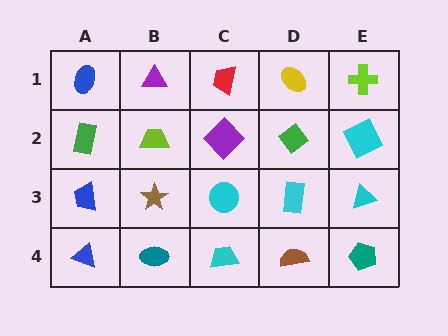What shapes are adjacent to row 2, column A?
A blue ellipse (row 1, column A), a blue trapezoid (row 3, column A), a lime trapezoid (row 2, column B).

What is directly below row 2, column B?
A brown star.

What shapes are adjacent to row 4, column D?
A cyan rectangle (row 3, column D), a cyan trapezoid (row 4, column C), a teal pentagon (row 4, column E).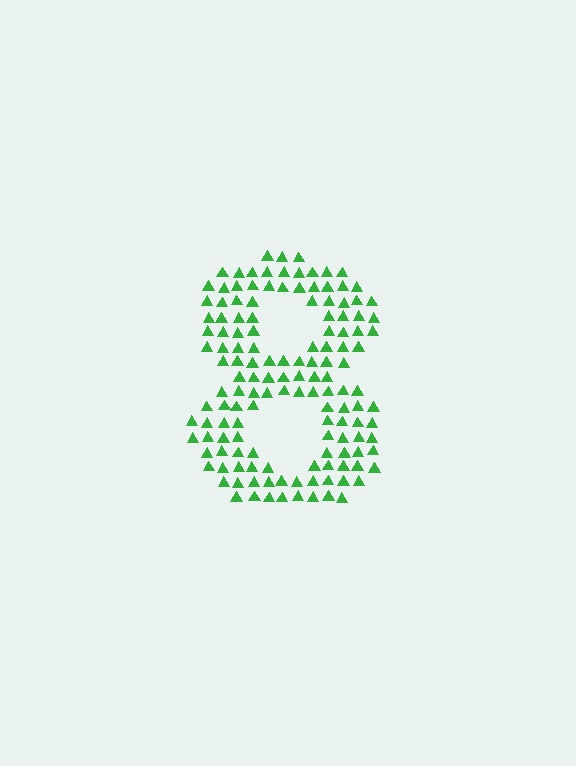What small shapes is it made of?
It is made of small triangles.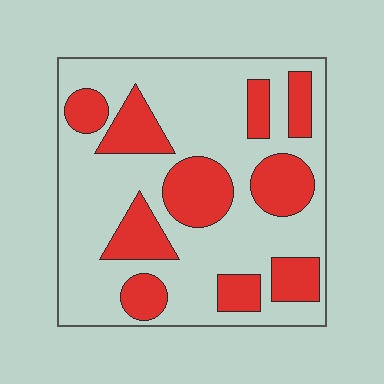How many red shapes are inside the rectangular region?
10.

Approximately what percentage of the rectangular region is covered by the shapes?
Approximately 30%.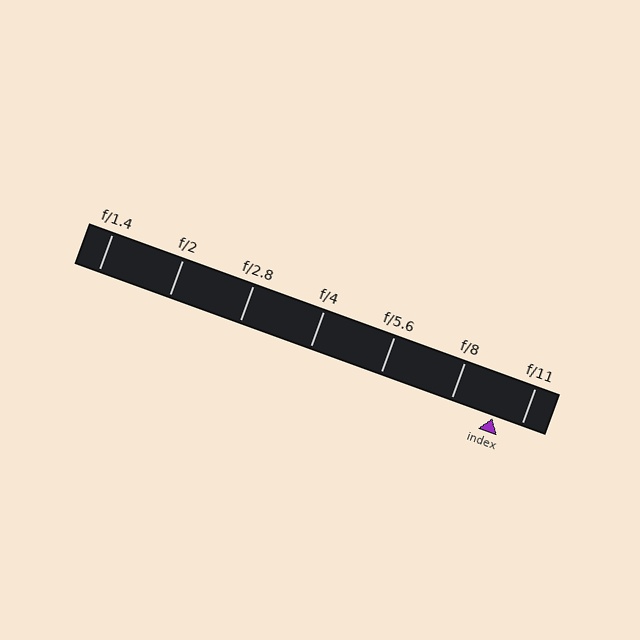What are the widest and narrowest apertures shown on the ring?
The widest aperture shown is f/1.4 and the narrowest is f/11.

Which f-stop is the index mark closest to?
The index mark is closest to f/11.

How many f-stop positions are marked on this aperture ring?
There are 7 f-stop positions marked.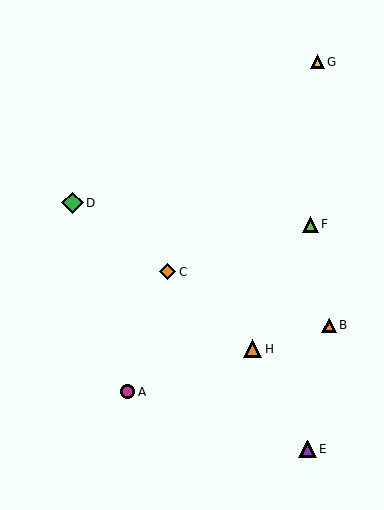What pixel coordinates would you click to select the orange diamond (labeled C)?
Click at (168, 272) to select the orange diamond C.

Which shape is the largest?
The green diamond (labeled D) is the largest.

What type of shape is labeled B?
Shape B is an orange triangle.